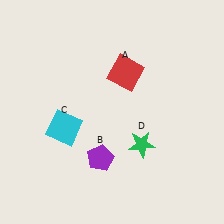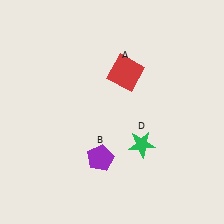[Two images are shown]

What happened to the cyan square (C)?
The cyan square (C) was removed in Image 2. It was in the bottom-left area of Image 1.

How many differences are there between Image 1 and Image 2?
There is 1 difference between the two images.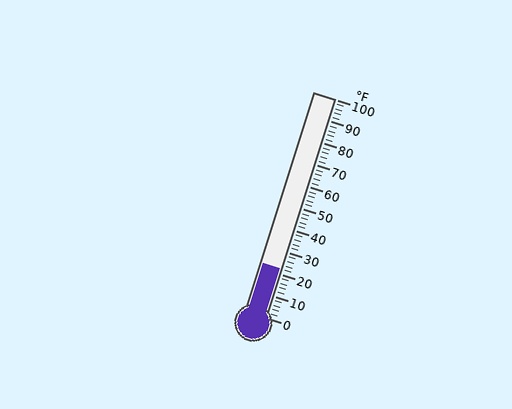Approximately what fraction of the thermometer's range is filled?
The thermometer is filled to approximately 20% of its range.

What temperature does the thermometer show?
The thermometer shows approximately 22°F.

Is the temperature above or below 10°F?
The temperature is above 10°F.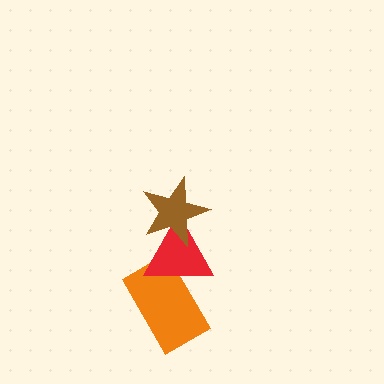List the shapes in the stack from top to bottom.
From top to bottom: the brown star, the red triangle, the orange rectangle.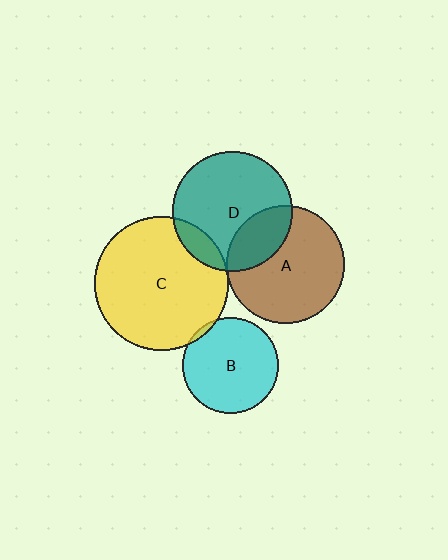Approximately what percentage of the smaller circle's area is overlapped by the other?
Approximately 10%.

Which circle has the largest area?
Circle C (yellow).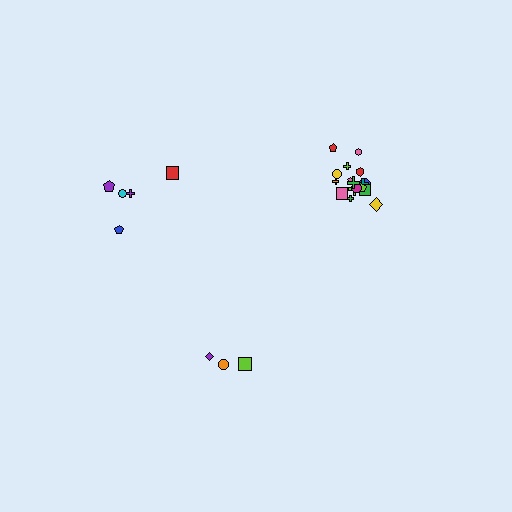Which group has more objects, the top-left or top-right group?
The top-right group.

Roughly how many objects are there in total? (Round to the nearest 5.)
Roughly 25 objects in total.